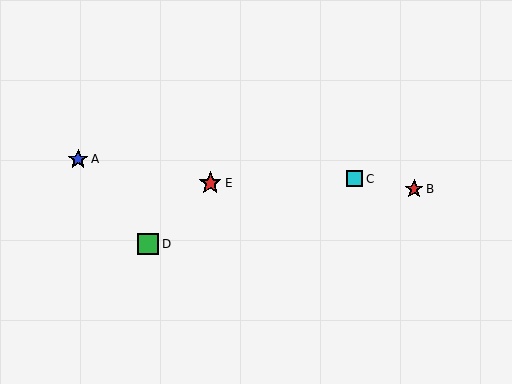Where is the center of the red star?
The center of the red star is at (414, 189).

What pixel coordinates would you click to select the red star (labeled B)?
Click at (414, 189) to select the red star B.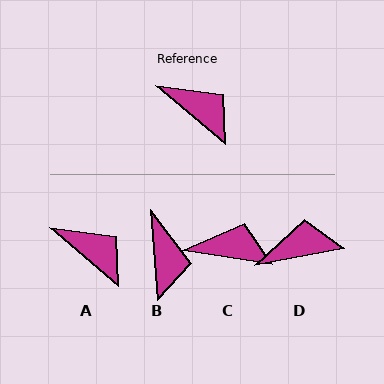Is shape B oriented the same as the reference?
No, it is off by about 45 degrees.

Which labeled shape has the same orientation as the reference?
A.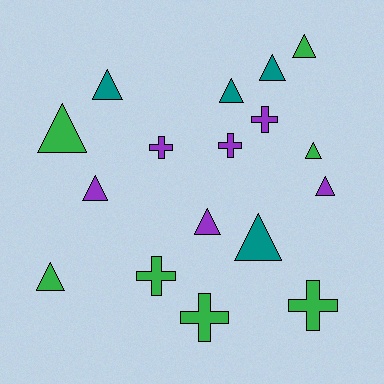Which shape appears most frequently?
Triangle, with 11 objects.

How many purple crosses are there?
There are 3 purple crosses.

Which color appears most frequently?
Green, with 7 objects.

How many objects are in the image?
There are 17 objects.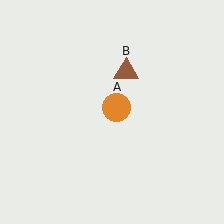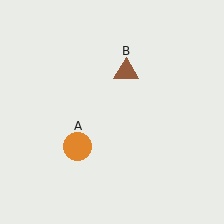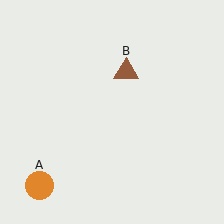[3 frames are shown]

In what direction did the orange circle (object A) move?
The orange circle (object A) moved down and to the left.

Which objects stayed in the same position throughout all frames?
Brown triangle (object B) remained stationary.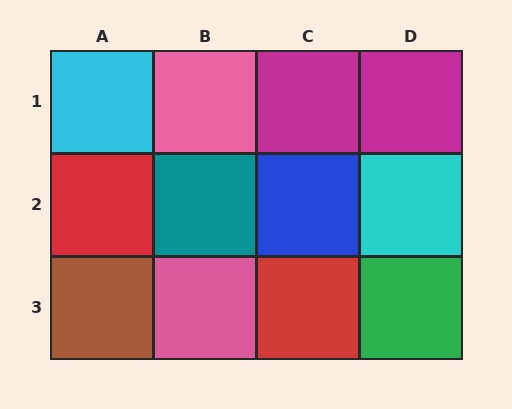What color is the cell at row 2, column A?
Red.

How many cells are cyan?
2 cells are cyan.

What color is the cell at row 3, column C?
Red.